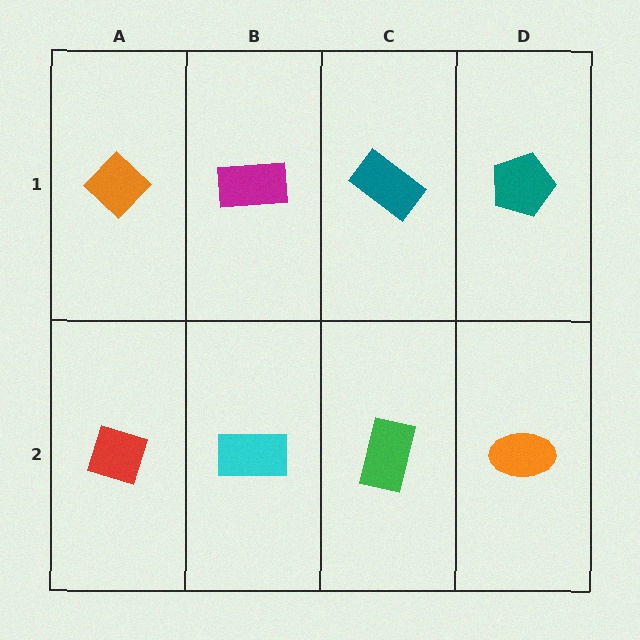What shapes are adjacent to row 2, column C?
A teal rectangle (row 1, column C), a cyan rectangle (row 2, column B), an orange ellipse (row 2, column D).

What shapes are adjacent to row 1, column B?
A cyan rectangle (row 2, column B), an orange diamond (row 1, column A), a teal rectangle (row 1, column C).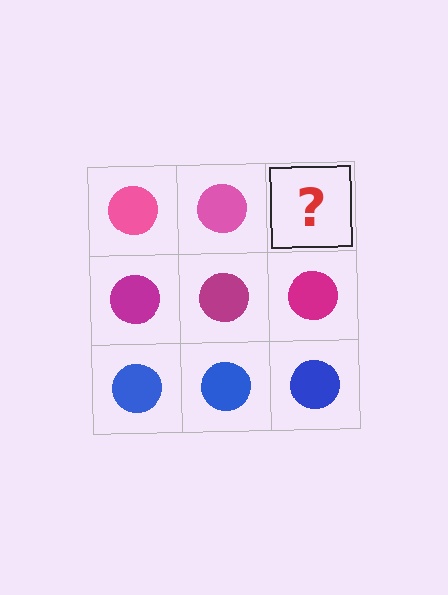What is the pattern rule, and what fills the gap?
The rule is that each row has a consistent color. The gap should be filled with a pink circle.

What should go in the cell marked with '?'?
The missing cell should contain a pink circle.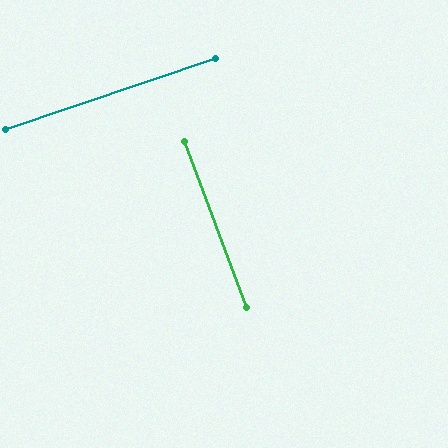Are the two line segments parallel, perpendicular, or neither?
Perpendicular — they meet at approximately 88°.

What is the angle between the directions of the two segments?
Approximately 88 degrees.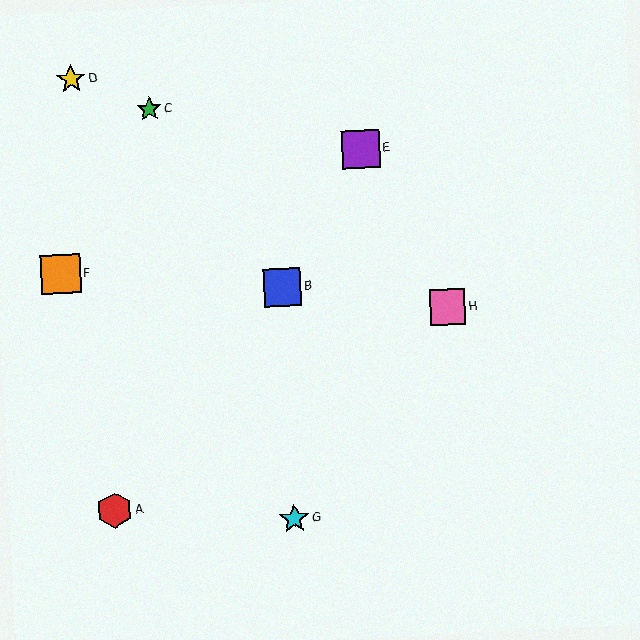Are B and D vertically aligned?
No, B is at x≈282 and D is at x≈71.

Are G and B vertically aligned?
Yes, both are at x≈294.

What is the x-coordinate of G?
Object G is at x≈294.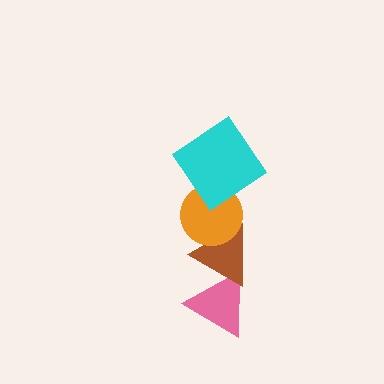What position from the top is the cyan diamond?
The cyan diamond is 1st from the top.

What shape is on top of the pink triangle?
The brown triangle is on top of the pink triangle.